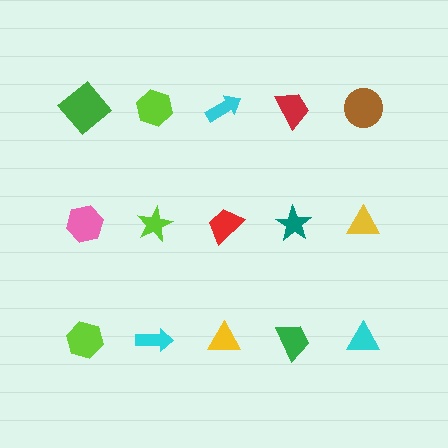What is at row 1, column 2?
A lime hexagon.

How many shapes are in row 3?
5 shapes.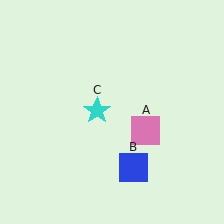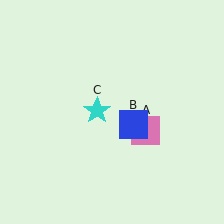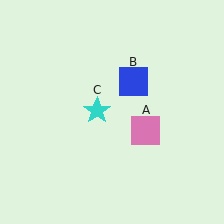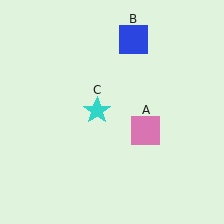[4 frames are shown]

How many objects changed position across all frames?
1 object changed position: blue square (object B).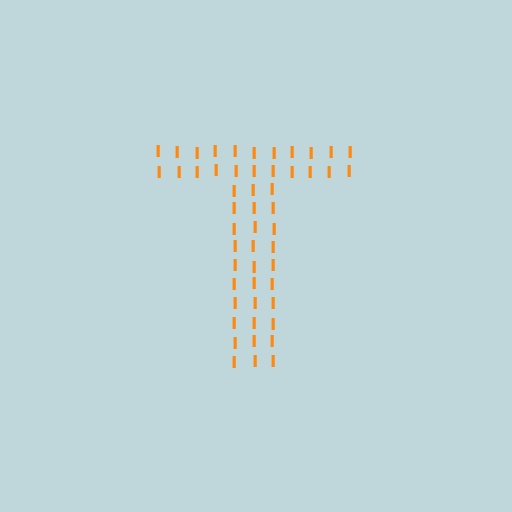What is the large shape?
The large shape is the letter T.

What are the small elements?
The small elements are letter I's.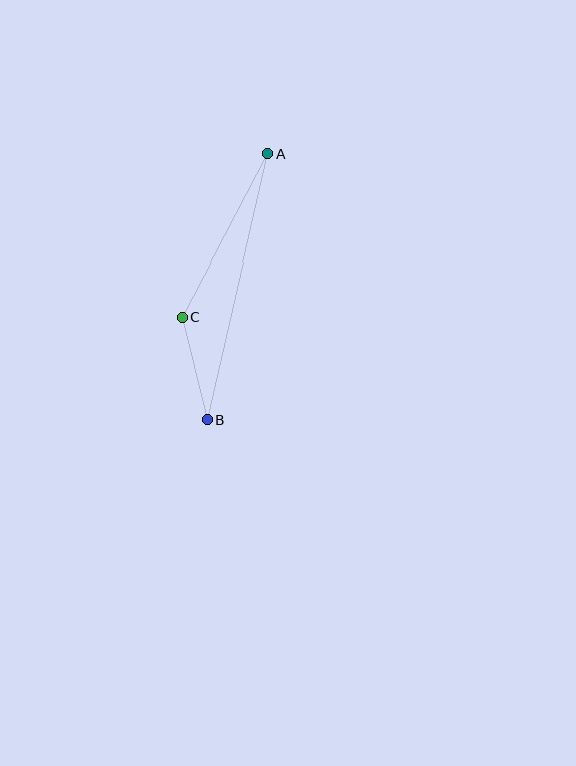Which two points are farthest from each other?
Points A and B are farthest from each other.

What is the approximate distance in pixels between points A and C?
The distance between A and C is approximately 185 pixels.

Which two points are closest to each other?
Points B and C are closest to each other.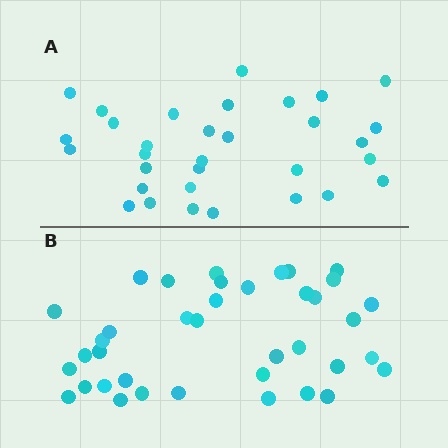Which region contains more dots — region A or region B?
Region B (the bottom region) has more dots.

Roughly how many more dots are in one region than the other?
Region B has about 6 more dots than region A.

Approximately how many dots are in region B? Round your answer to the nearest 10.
About 40 dots. (The exact count is 38, which rounds to 40.)